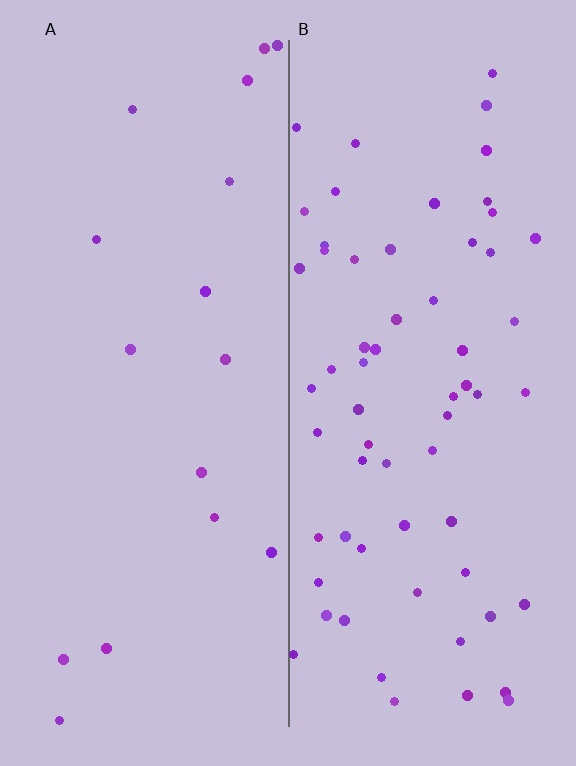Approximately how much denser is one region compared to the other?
Approximately 3.8× — region B over region A.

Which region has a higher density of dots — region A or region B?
B (the right).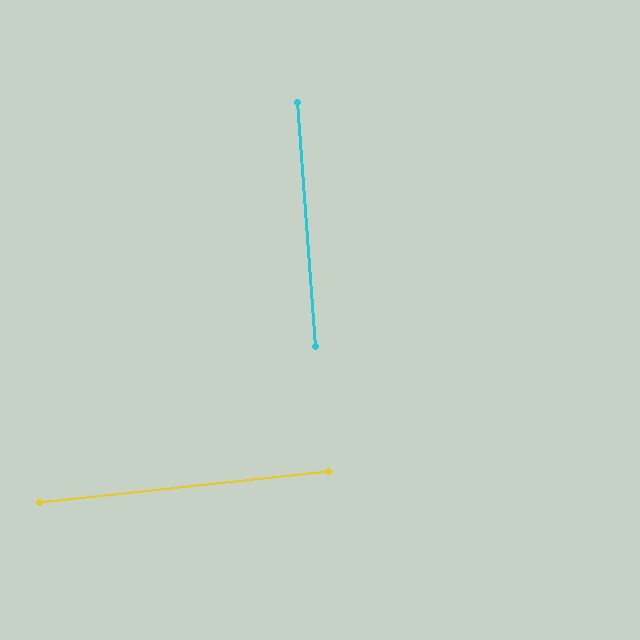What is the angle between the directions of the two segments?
Approximately 88 degrees.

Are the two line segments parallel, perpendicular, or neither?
Perpendicular — they meet at approximately 88°.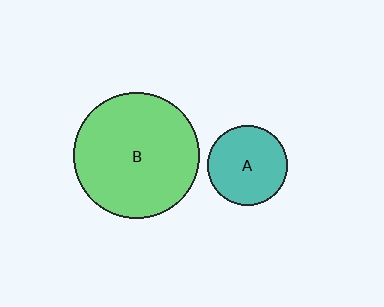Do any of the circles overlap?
No, none of the circles overlap.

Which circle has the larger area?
Circle B (green).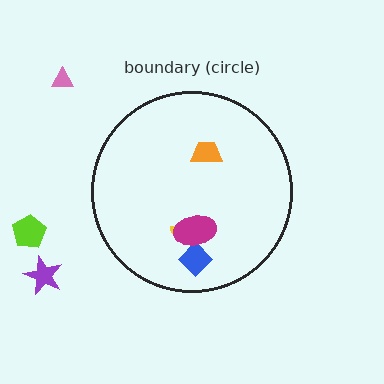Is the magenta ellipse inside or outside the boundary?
Inside.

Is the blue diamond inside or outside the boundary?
Inside.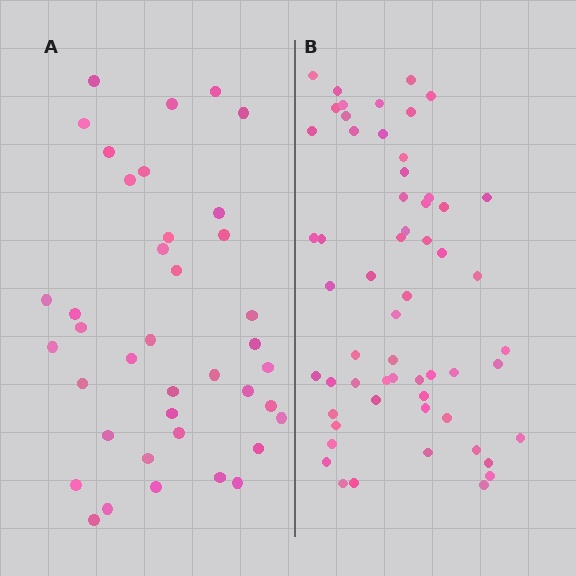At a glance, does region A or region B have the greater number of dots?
Region B (the right region) has more dots.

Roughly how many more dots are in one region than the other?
Region B has approximately 20 more dots than region A.